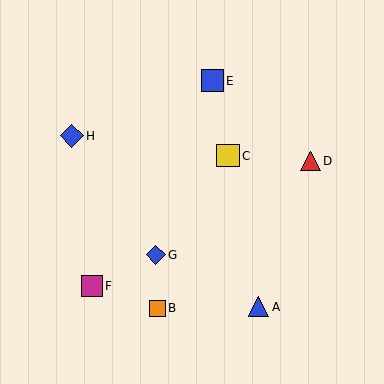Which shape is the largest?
The yellow square (labeled C) is the largest.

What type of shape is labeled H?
Shape H is a blue diamond.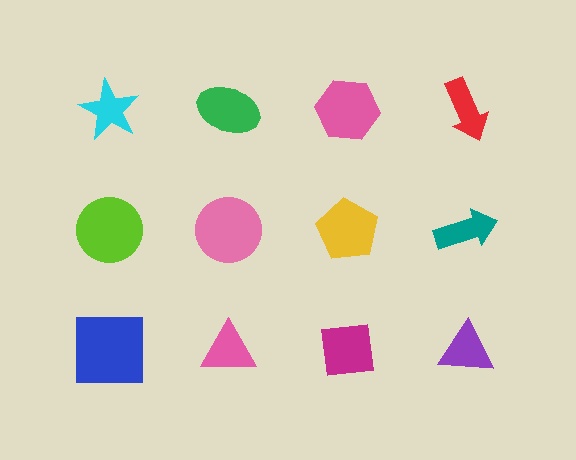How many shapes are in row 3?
4 shapes.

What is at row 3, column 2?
A pink triangle.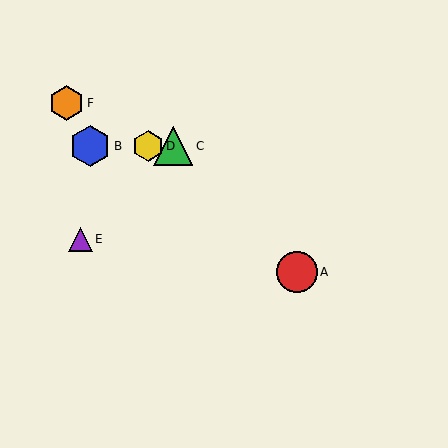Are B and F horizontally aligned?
No, B is at y≈146 and F is at y≈103.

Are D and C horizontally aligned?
Yes, both are at y≈146.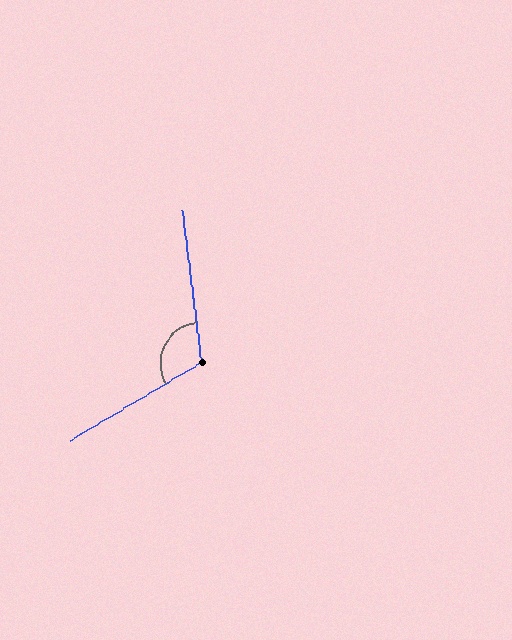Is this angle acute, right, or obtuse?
It is obtuse.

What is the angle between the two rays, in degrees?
Approximately 113 degrees.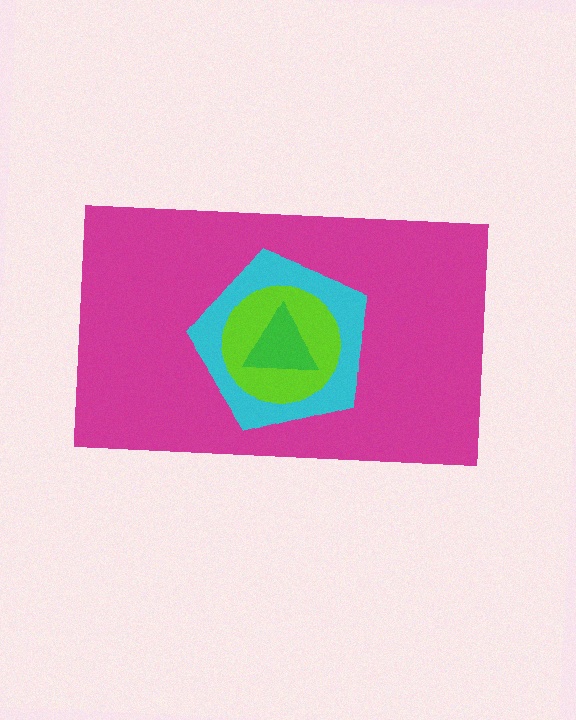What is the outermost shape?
The magenta rectangle.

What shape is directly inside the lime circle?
The green triangle.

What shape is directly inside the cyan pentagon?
The lime circle.